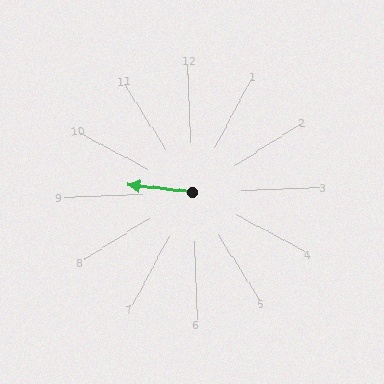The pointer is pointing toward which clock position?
Roughly 9 o'clock.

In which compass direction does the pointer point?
West.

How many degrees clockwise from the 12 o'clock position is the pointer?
Approximately 278 degrees.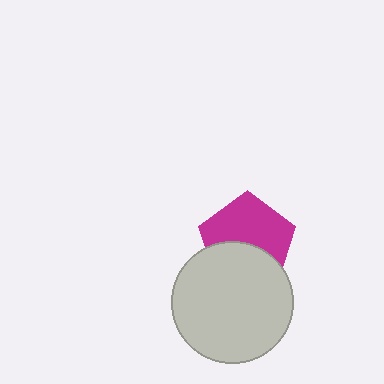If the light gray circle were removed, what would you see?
You would see the complete magenta pentagon.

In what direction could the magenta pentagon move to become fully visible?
The magenta pentagon could move up. That would shift it out from behind the light gray circle entirely.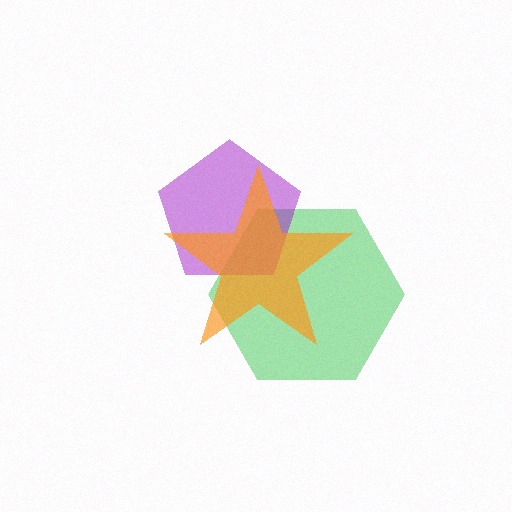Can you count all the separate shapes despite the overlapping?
Yes, there are 3 separate shapes.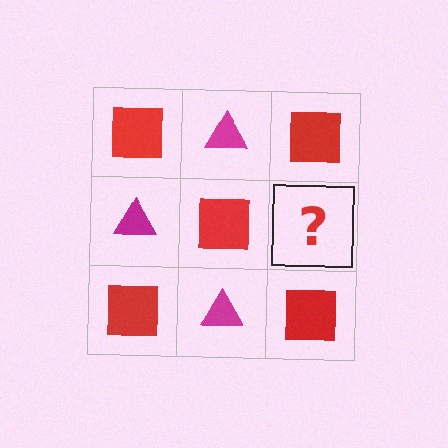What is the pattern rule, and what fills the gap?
The rule is that it alternates red square and magenta triangle in a checkerboard pattern. The gap should be filled with a magenta triangle.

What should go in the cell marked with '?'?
The missing cell should contain a magenta triangle.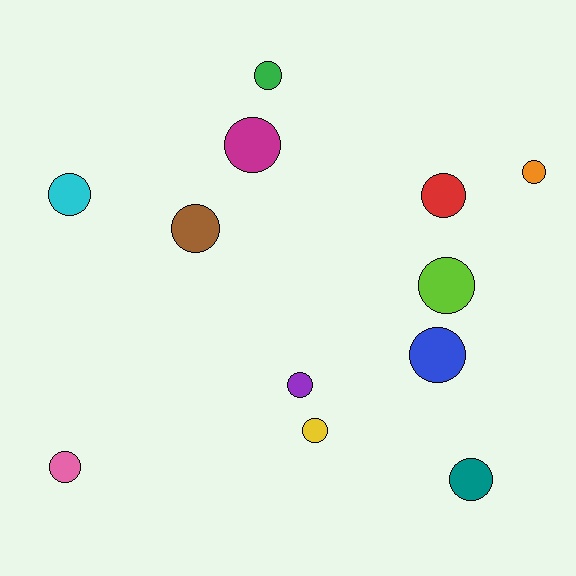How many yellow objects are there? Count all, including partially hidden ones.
There is 1 yellow object.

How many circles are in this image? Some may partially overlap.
There are 12 circles.